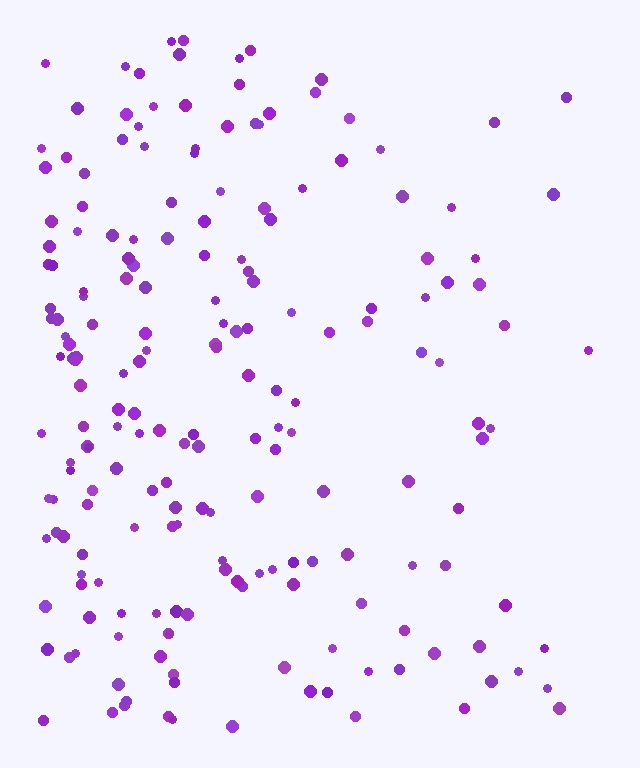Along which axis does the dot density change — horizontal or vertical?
Horizontal.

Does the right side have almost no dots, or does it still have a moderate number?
Still a moderate number, just noticeably fewer than the left.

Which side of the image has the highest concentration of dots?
The left.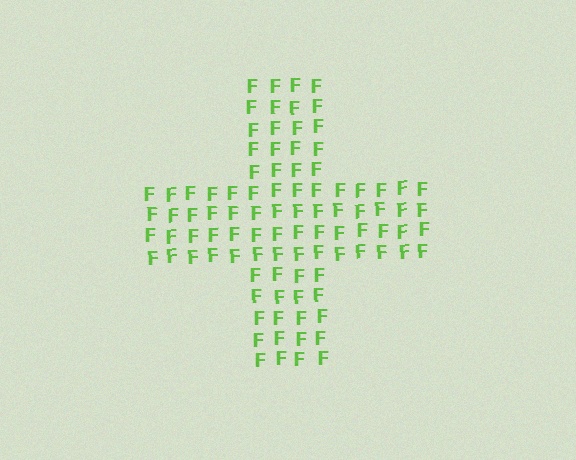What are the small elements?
The small elements are letter F's.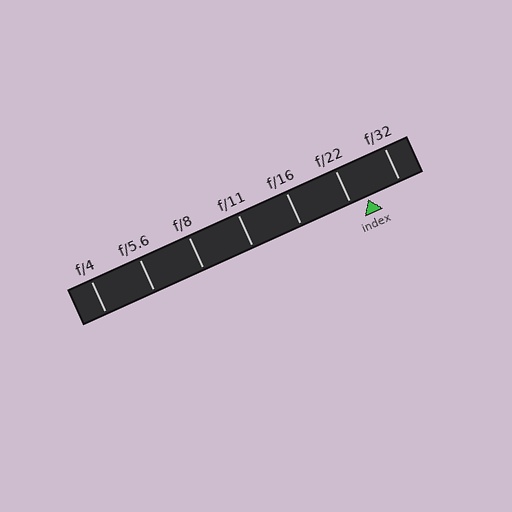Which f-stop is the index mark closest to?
The index mark is closest to f/22.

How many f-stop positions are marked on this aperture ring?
There are 7 f-stop positions marked.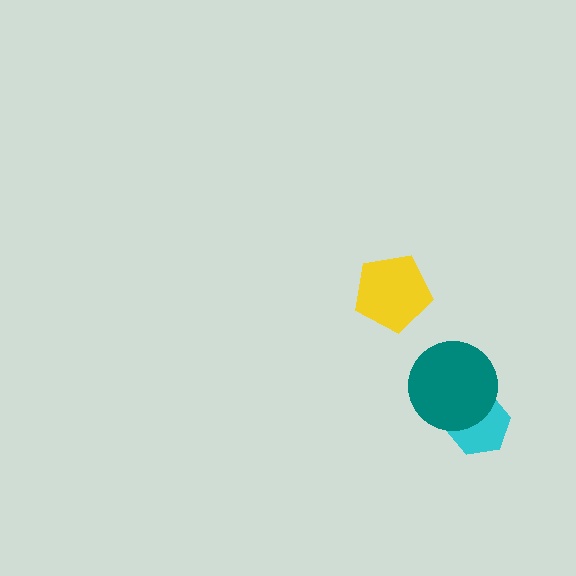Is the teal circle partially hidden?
No, no other shape covers it.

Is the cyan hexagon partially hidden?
Yes, it is partially covered by another shape.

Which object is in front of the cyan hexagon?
The teal circle is in front of the cyan hexagon.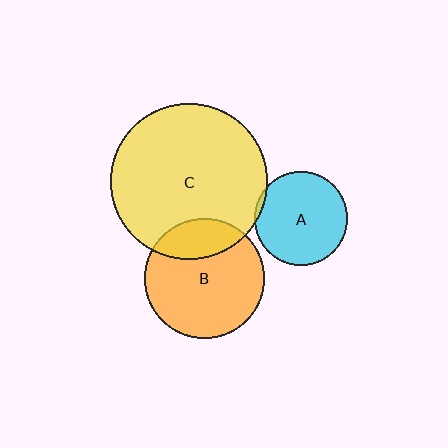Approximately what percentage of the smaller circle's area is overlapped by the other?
Approximately 25%.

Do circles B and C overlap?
Yes.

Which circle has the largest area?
Circle C (yellow).